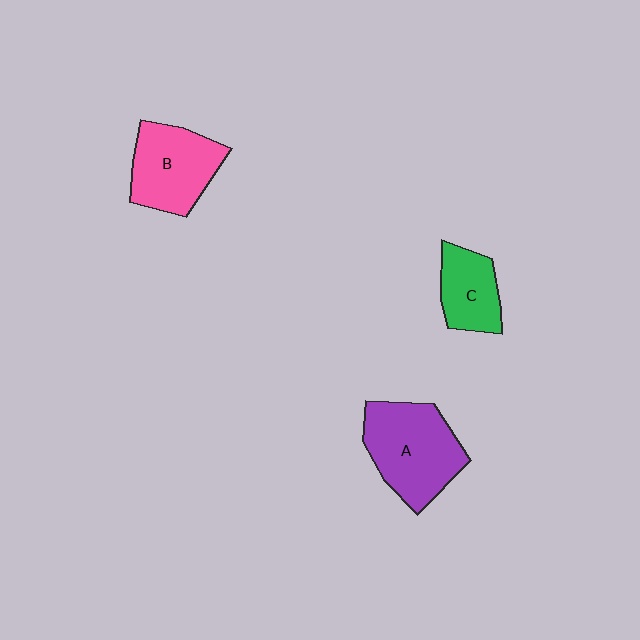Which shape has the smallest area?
Shape C (green).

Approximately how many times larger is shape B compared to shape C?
Approximately 1.5 times.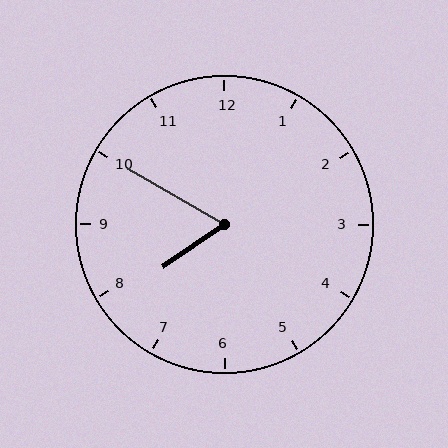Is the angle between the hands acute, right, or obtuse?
It is acute.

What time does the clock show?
7:50.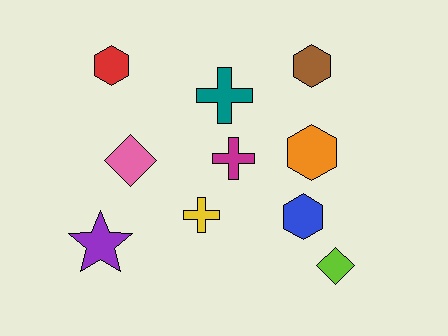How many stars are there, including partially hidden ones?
There is 1 star.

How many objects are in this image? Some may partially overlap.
There are 10 objects.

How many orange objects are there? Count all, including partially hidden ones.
There is 1 orange object.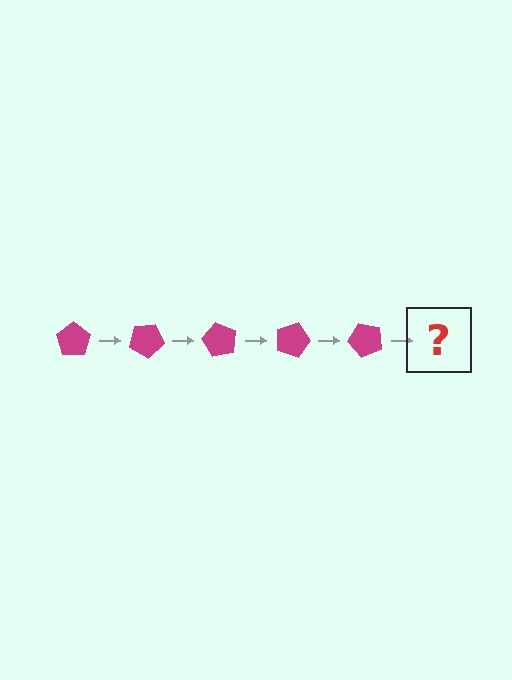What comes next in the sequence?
The next element should be a magenta pentagon rotated 150 degrees.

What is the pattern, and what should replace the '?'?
The pattern is that the pentagon rotates 30 degrees each step. The '?' should be a magenta pentagon rotated 150 degrees.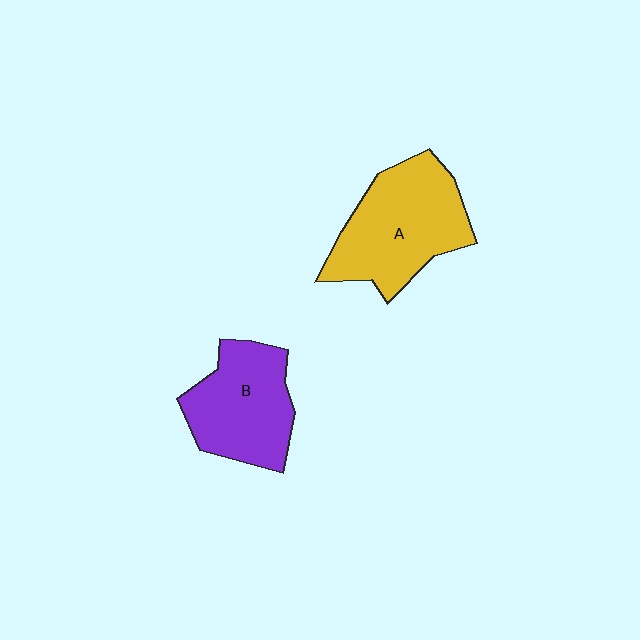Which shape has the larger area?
Shape A (yellow).